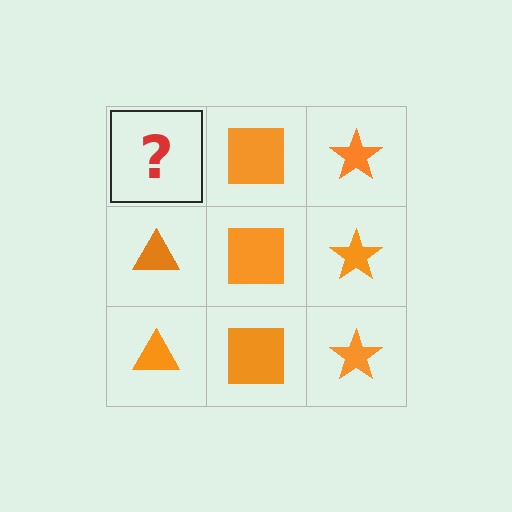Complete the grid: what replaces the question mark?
The question mark should be replaced with an orange triangle.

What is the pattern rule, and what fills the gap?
The rule is that each column has a consistent shape. The gap should be filled with an orange triangle.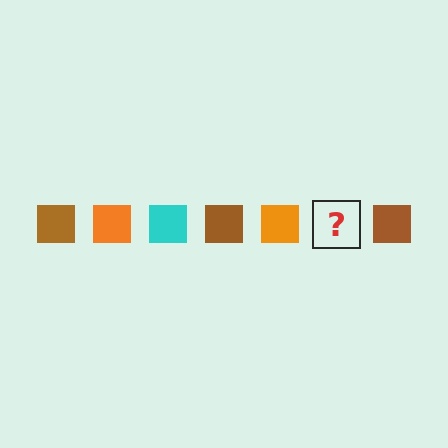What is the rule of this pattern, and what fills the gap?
The rule is that the pattern cycles through brown, orange, cyan squares. The gap should be filled with a cyan square.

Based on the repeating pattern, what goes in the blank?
The blank should be a cyan square.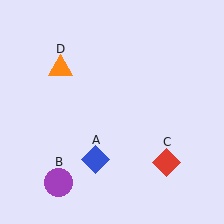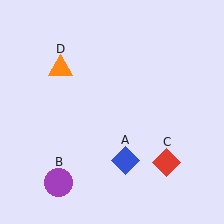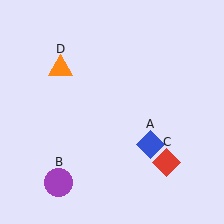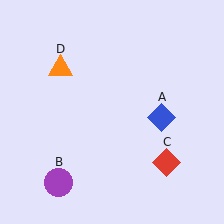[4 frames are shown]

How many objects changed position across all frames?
1 object changed position: blue diamond (object A).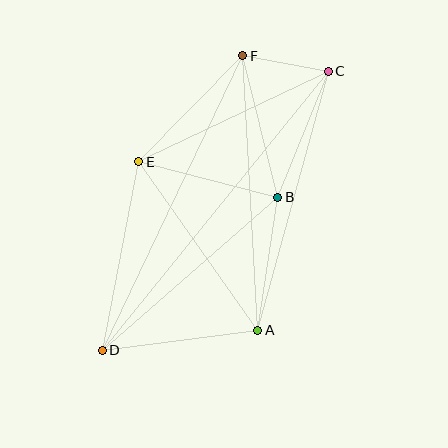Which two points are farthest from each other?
Points C and D are farthest from each other.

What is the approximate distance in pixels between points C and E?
The distance between C and E is approximately 210 pixels.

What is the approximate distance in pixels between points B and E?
The distance between B and E is approximately 144 pixels.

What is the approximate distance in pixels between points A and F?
The distance between A and F is approximately 275 pixels.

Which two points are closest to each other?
Points C and F are closest to each other.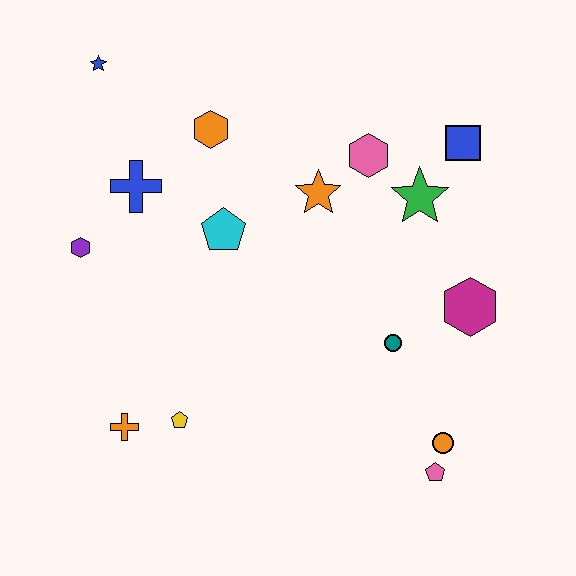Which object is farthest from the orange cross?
The blue square is farthest from the orange cross.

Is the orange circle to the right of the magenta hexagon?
No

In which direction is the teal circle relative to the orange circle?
The teal circle is above the orange circle.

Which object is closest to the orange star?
The pink hexagon is closest to the orange star.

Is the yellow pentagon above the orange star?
No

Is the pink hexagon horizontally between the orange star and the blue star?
No